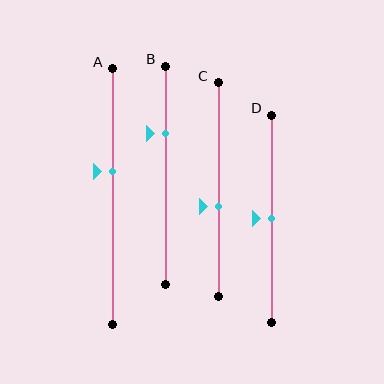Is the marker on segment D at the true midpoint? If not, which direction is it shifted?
Yes, the marker on segment D is at the true midpoint.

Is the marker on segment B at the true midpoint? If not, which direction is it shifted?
No, the marker on segment B is shifted upward by about 19% of the segment length.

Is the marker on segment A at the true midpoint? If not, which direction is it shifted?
No, the marker on segment A is shifted upward by about 10% of the segment length.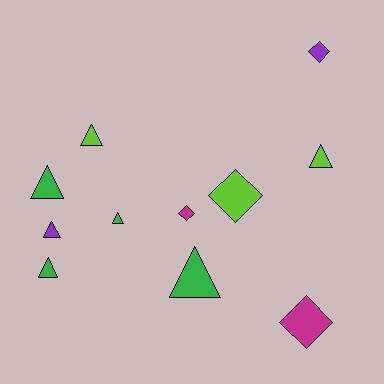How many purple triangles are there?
There is 1 purple triangle.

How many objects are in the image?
There are 11 objects.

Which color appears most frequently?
Green, with 4 objects.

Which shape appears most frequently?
Triangle, with 7 objects.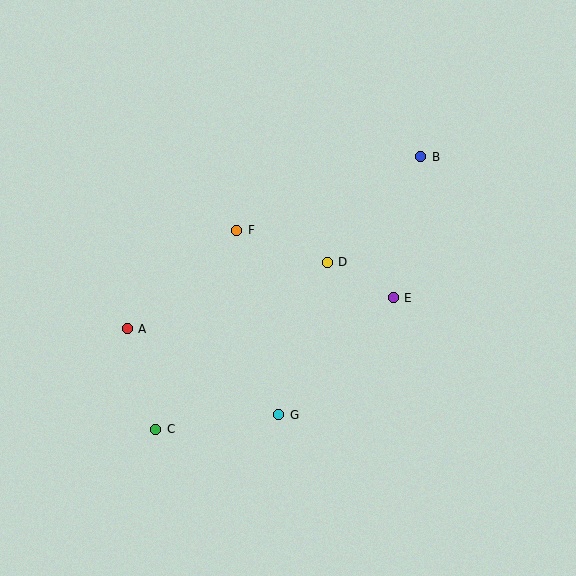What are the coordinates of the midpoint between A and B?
The midpoint between A and B is at (274, 243).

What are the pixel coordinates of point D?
Point D is at (327, 262).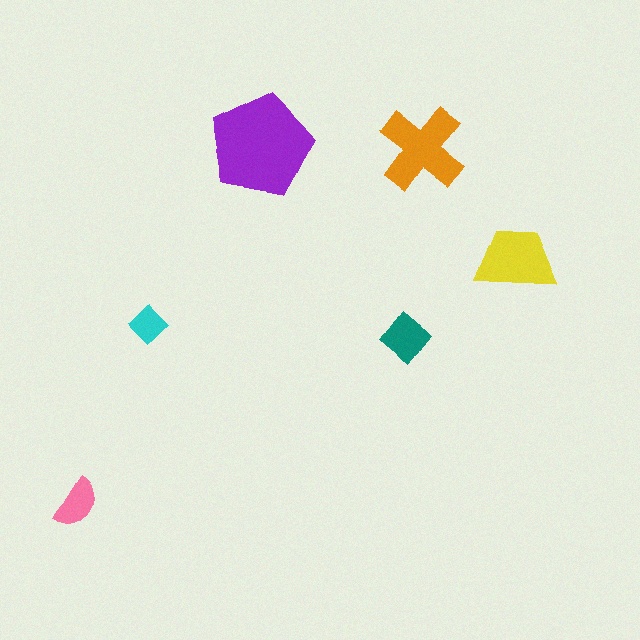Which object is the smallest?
The cyan diamond.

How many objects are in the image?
There are 6 objects in the image.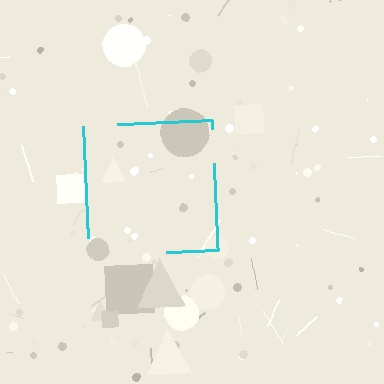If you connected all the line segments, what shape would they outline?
They would outline a square.